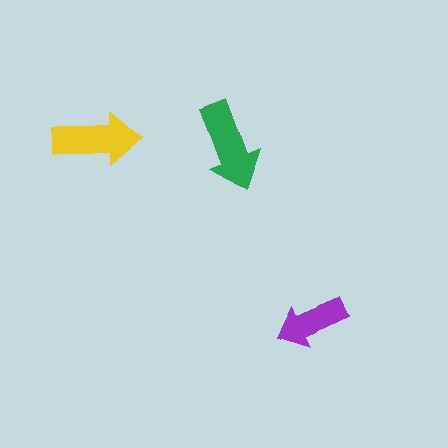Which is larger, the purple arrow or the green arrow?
The green one.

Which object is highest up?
The yellow arrow is topmost.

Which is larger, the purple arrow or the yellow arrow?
The yellow one.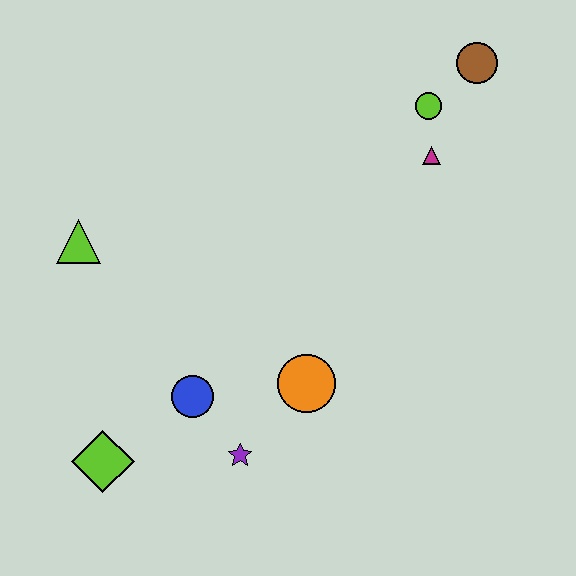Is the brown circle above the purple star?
Yes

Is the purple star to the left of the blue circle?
No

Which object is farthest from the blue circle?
The brown circle is farthest from the blue circle.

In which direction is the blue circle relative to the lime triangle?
The blue circle is below the lime triangle.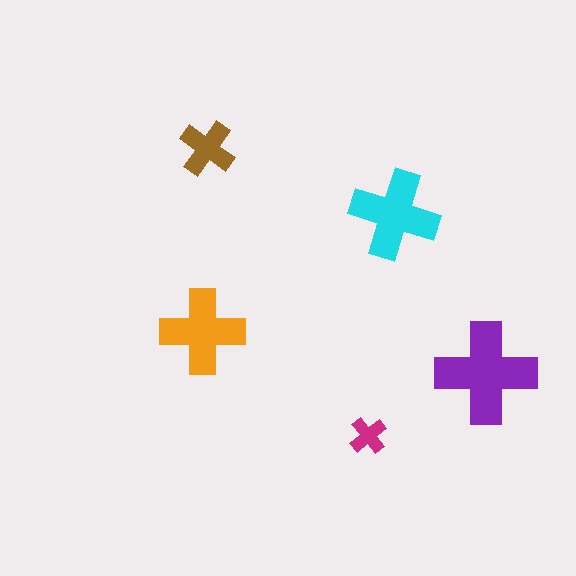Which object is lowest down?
The magenta cross is bottommost.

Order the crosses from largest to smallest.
the purple one, the cyan one, the orange one, the brown one, the magenta one.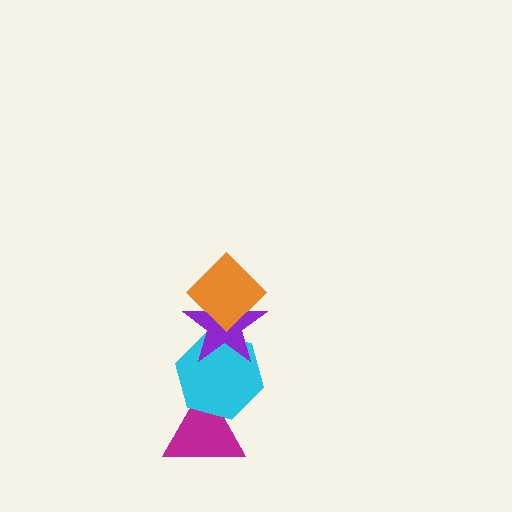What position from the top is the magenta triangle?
The magenta triangle is 4th from the top.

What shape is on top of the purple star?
The orange diamond is on top of the purple star.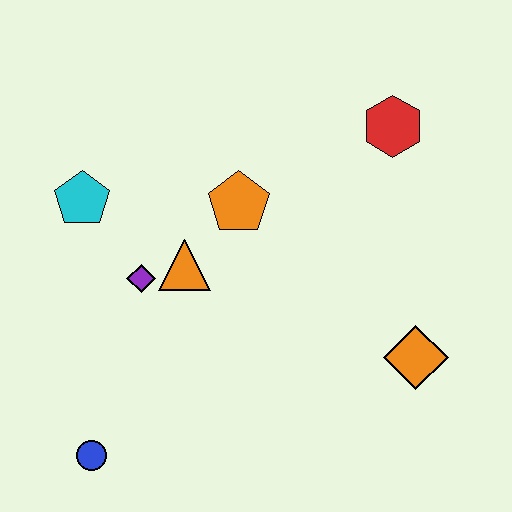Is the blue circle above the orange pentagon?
No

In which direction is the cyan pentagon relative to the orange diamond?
The cyan pentagon is to the left of the orange diamond.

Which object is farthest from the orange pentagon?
The blue circle is farthest from the orange pentagon.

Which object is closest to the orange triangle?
The purple diamond is closest to the orange triangle.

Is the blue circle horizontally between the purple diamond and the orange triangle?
No